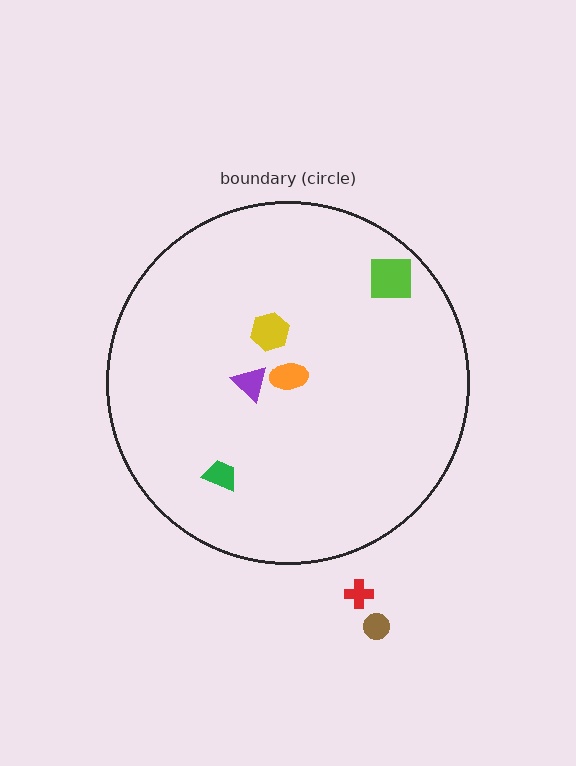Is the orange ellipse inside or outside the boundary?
Inside.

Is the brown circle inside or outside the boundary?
Outside.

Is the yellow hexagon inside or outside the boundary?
Inside.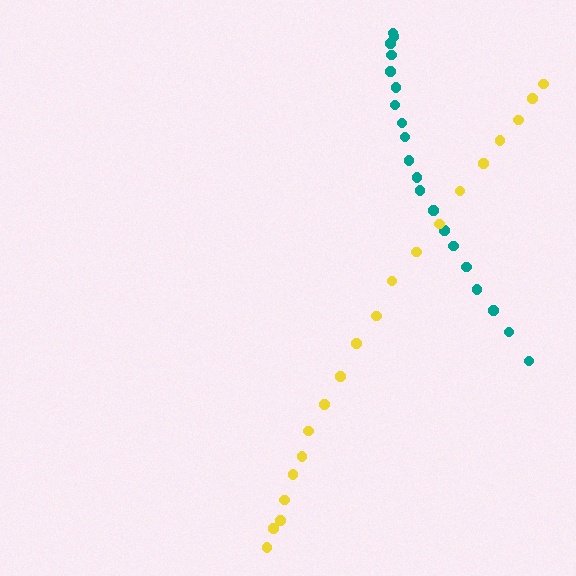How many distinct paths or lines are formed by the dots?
There are 2 distinct paths.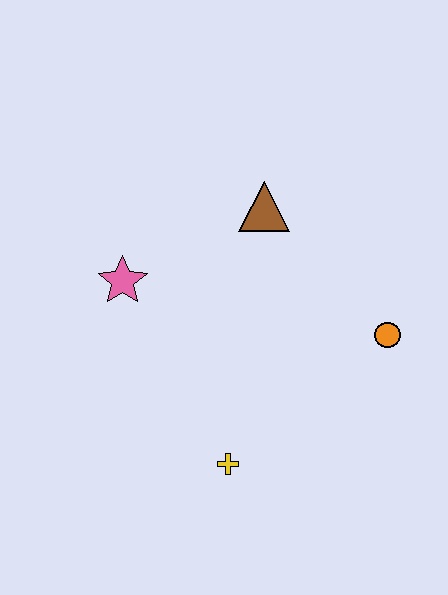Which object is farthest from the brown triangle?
The yellow cross is farthest from the brown triangle.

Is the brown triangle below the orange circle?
No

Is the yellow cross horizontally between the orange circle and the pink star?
Yes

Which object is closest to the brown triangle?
The pink star is closest to the brown triangle.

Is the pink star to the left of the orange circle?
Yes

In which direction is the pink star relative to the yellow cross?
The pink star is above the yellow cross.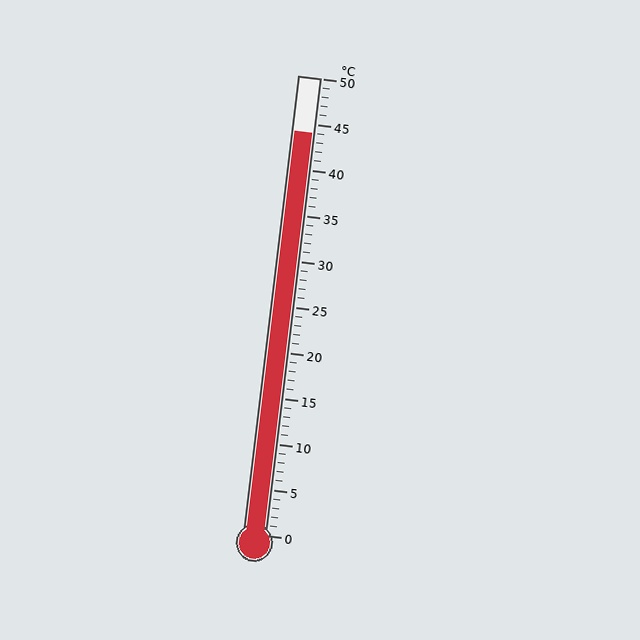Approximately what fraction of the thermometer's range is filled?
The thermometer is filled to approximately 90% of its range.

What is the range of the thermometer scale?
The thermometer scale ranges from 0°C to 50°C.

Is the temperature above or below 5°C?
The temperature is above 5°C.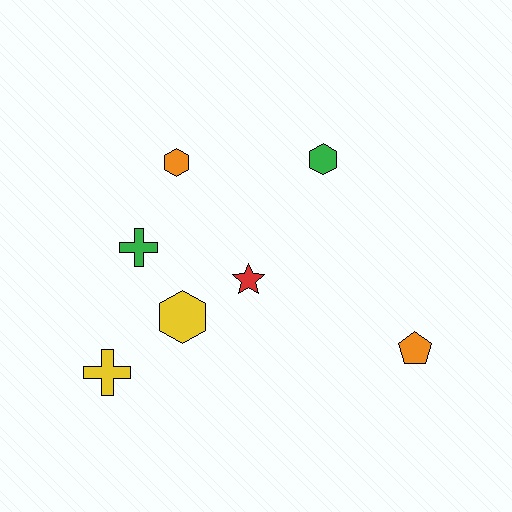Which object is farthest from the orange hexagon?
The orange pentagon is farthest from the orange hexagon.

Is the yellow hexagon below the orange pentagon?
No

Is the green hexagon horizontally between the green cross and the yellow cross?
No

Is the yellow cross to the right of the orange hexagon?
No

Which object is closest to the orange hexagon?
The green cross is closest to the orange hexagon.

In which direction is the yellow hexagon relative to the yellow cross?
The yellow hexagon is to the right of the yellow cross.